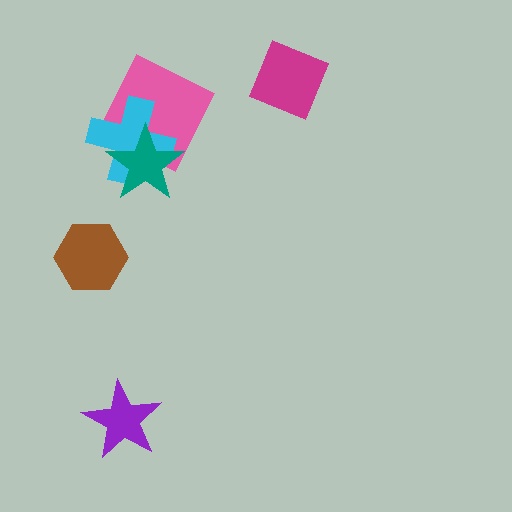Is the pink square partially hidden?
Yes, it is partially covered by another shape.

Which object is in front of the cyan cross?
The teal star is in front of the cyan cross.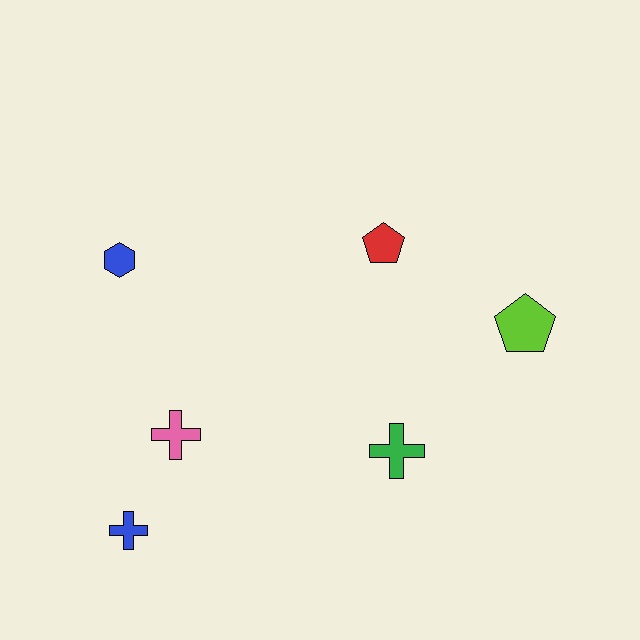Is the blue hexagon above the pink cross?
Yes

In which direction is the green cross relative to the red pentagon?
The green cross is below the red pentagon.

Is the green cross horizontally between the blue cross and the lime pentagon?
Yes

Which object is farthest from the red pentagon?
The blue cross is farthest from the red pentagon.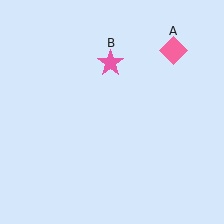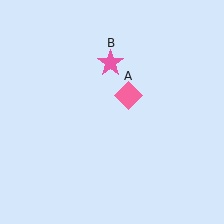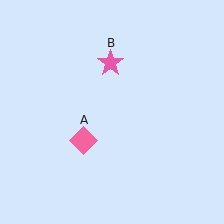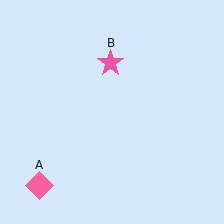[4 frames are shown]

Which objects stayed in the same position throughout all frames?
Pink star (object B) remained stationary.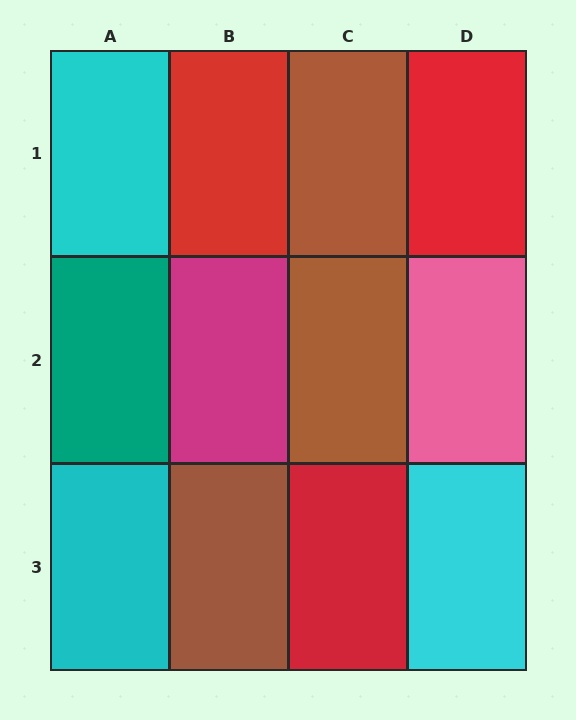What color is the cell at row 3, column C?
Red.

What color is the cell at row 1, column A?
Cyan.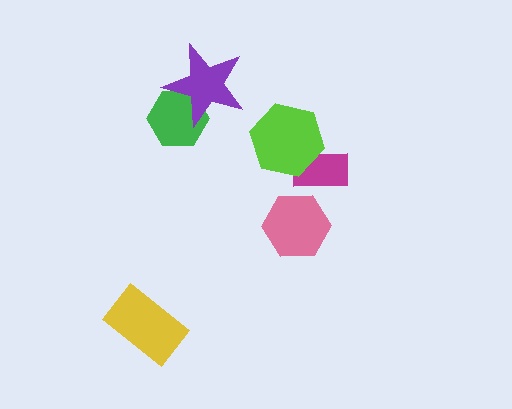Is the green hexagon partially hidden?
Yes, it is partially covered by another shape.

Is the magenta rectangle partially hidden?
Yes, it is partially covered by another shape.